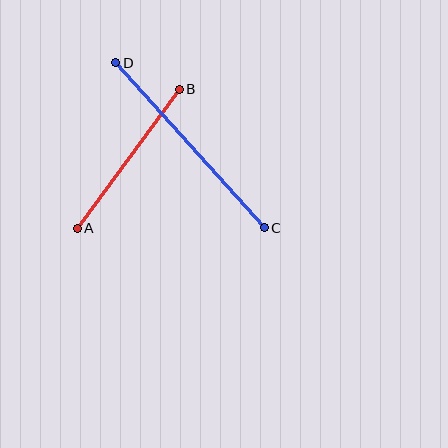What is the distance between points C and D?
The distance is approximately 222 pixels.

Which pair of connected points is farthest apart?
Points C and D are farthest apart.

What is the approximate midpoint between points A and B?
The midpoint is at approximately (128, 159) pixels.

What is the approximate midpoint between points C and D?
The midpoint is at approximately (190, 145) pixels.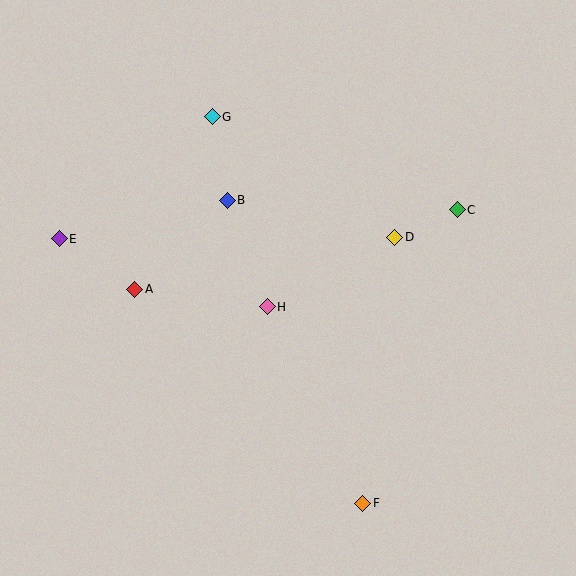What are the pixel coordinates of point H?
Point H is at (267, 307).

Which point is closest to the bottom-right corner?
Point F is closest to the bottom-right corner.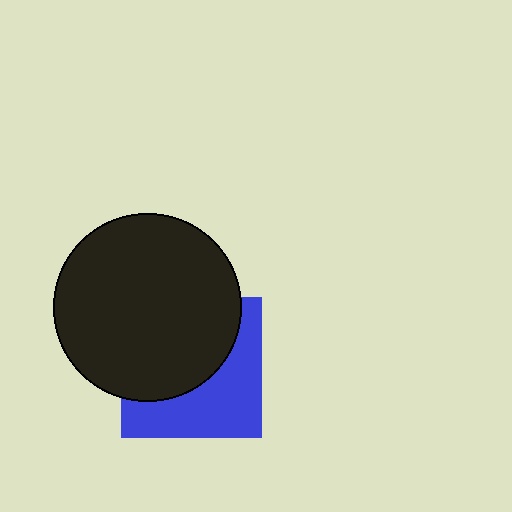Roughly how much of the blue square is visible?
About half of it is visible (roughly 46%).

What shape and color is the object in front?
The object in front is a black circle.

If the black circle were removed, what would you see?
You would see the complete blue square.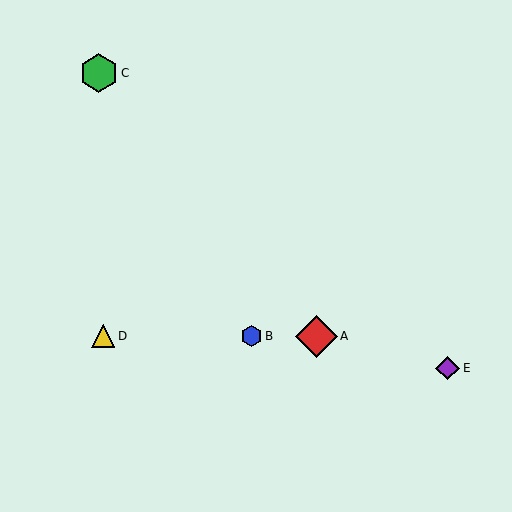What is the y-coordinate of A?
Object A is at y≈336.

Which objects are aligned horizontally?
Objects A, B, D are aligned horizontally.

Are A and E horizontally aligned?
No, A is at y≈336 and E is at y≈368.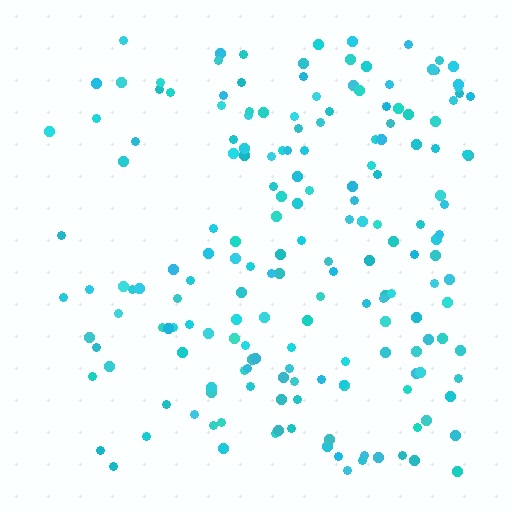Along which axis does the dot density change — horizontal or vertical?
Horizontal.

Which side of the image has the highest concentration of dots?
The right.